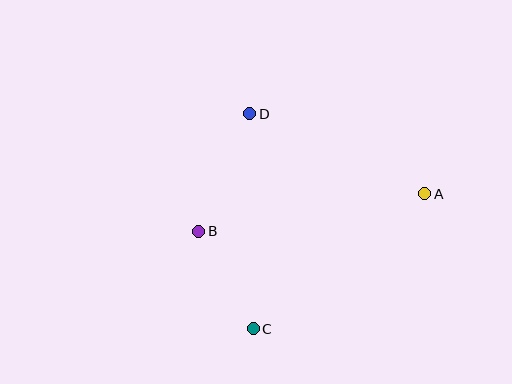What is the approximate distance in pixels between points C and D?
The distance between C and D is approximately 215 pixels.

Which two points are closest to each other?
Points B and C are closest to each other.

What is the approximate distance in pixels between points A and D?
The distance between A and D is approximately 192 pixels.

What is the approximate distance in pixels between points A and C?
The distance between A and C is approximately 218 pixels.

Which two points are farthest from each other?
Points A and B are farthest from each other.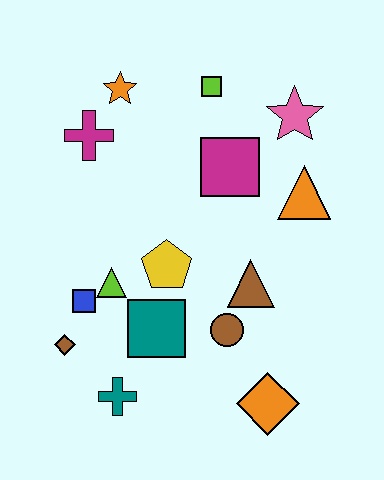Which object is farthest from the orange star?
The orange diamond is farthest from the orange star.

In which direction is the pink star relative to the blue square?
The pink star is to the right of the blue square.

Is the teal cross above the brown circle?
No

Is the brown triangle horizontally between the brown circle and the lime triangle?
No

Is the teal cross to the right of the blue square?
Yes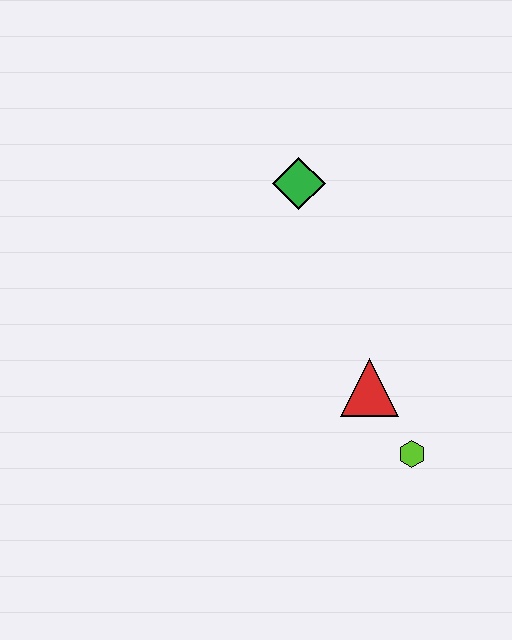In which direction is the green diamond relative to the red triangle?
The green diamond is above the red triangle.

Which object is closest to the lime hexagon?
The red triangle is closest to the lime hexagon.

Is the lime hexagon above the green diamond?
No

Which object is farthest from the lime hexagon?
The green diamond is farthest from the lime hexagon.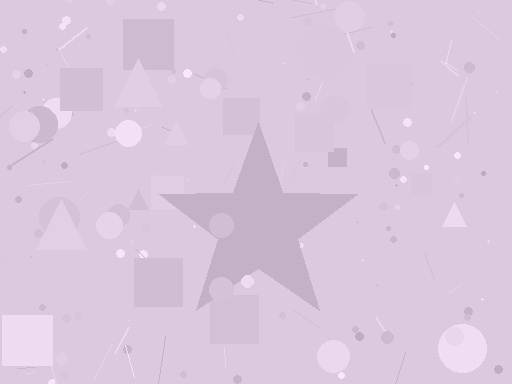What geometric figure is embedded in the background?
A star is embedded in the background.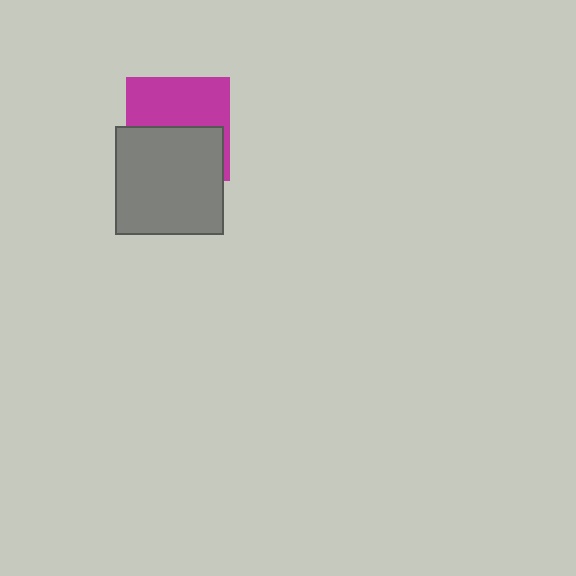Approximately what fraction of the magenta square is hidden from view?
Roughly 51% of the magenta square is hidden behind the gray square.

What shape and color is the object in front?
The object in front is a gray square.